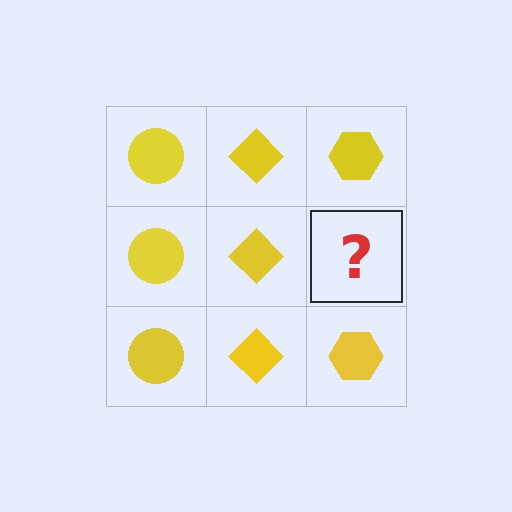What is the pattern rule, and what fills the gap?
The rule is that each column has a consistent shape. The gap should be filled with a yellow hexagon.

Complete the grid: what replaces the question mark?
The question mark should be replaced with a yellow hexagon.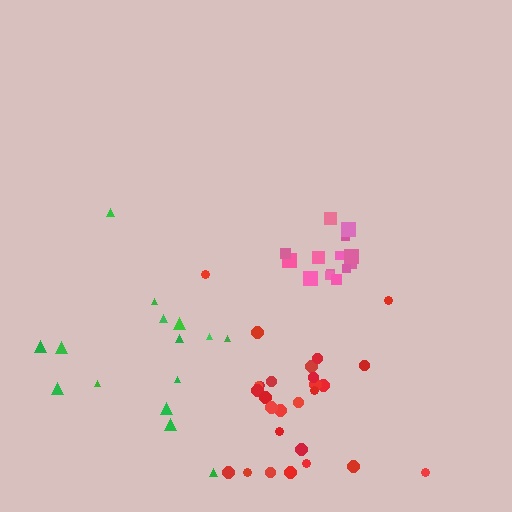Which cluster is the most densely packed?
Pink.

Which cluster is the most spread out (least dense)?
Green.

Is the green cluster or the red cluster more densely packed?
Red.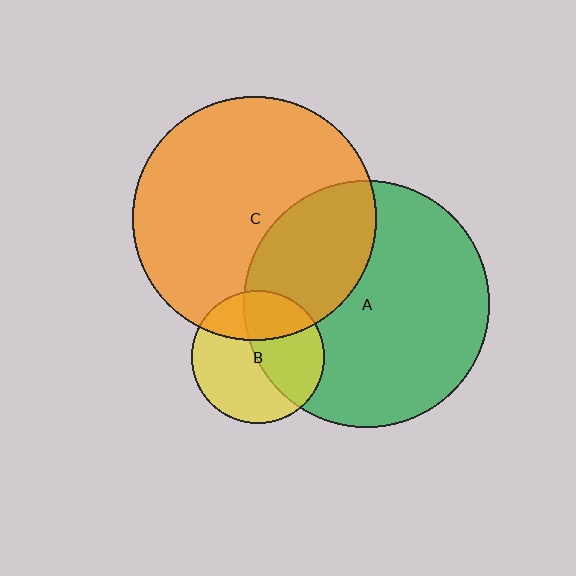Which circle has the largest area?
Circle A (green).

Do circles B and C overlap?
Yes.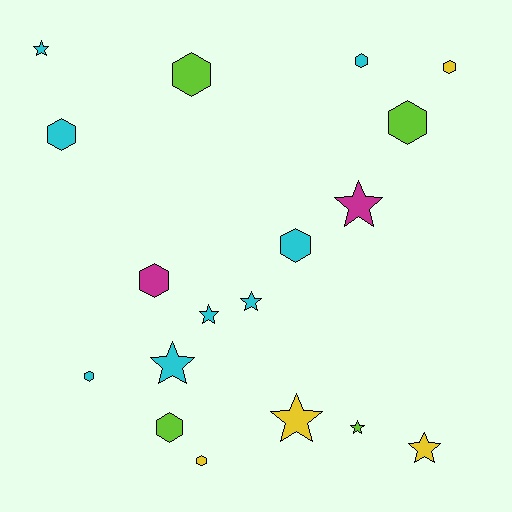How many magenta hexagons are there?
There is 1 magenta hexagon.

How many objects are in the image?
There are 18 objects.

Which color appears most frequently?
Cyan, with 8 objects.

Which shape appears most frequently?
Hexagon, with 10 objects.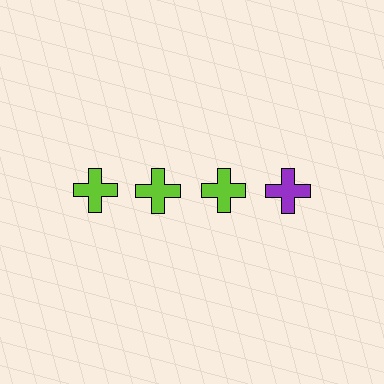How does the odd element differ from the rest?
It has a different color: purple instead of lime.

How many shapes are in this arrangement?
There are 4 shapes arranged in a grid pattern.